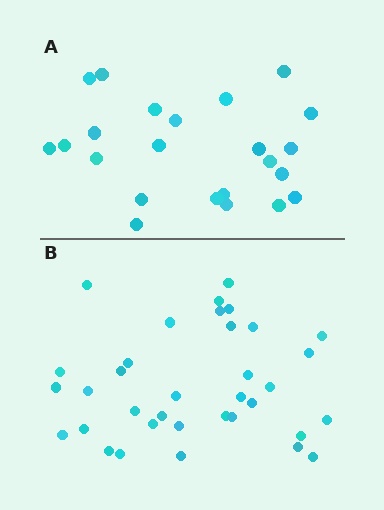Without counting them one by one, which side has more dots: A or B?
Region B (the bottom region) has more dots.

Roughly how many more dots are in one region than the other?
Region B has roughly 12 or so more dots than region A.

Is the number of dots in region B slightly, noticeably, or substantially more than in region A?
Region B has substantially more. The ratio is roughly 1.5 to 1.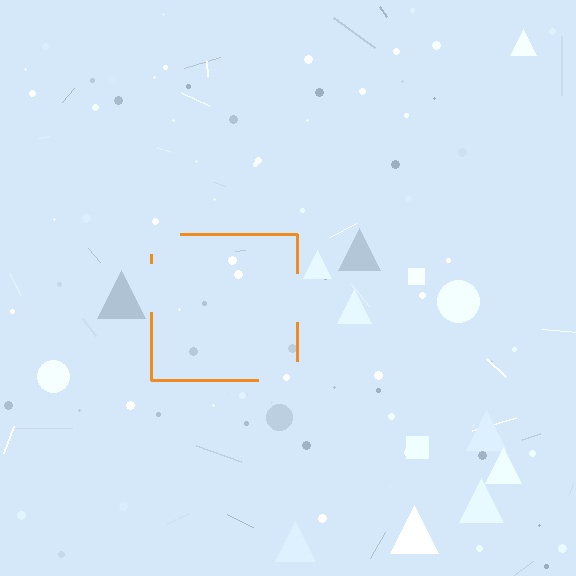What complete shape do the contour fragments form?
The contour fragments form a square.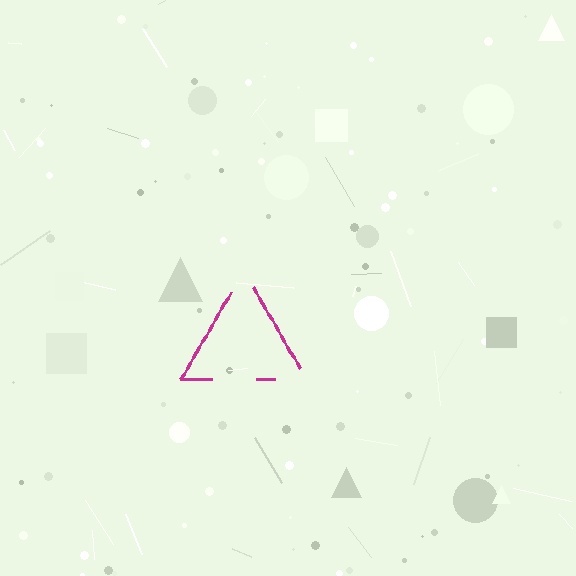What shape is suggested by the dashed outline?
The dashed outline suggests a triangle.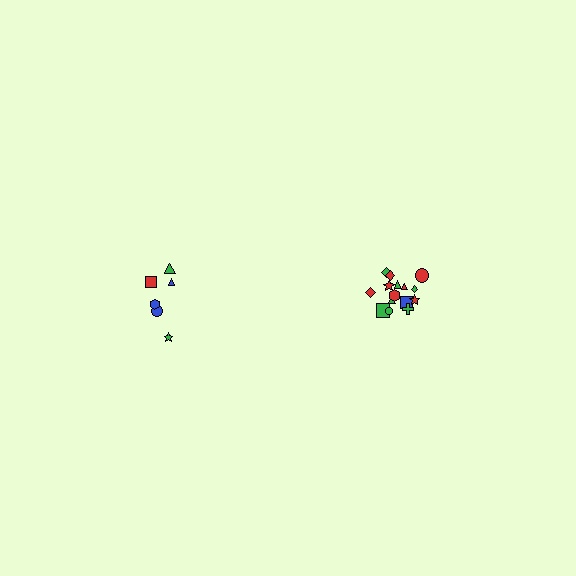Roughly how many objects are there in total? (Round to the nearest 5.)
Roughly 20 objects in total.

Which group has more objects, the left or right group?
The right group.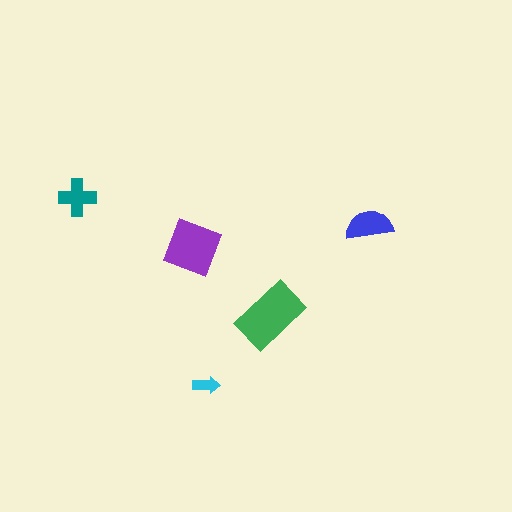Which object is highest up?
The teal cross is topmost.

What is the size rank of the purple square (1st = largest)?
2nd.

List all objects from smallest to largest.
The cyan arrow, the teal cross, the blue semicircle, the purple square, the green rectangle.